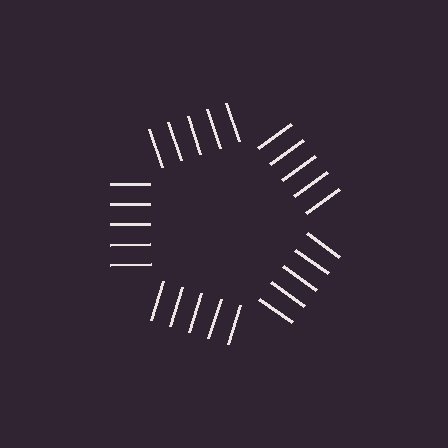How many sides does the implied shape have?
5 sides — the line-ends trace a pentagon.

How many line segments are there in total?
25 — 5 along each of the 5 edges.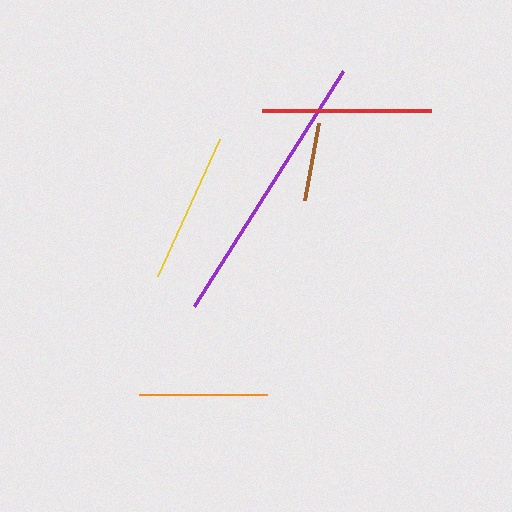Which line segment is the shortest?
The brown line is the shortest at approximately 79 pixels.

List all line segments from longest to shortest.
From longest to shortest: purple, red, yellow, orange, brown.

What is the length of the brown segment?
The brown segment is approximately 79 pixels long.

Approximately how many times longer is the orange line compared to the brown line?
The orange line is approximately 1.6 times the length of the brown line.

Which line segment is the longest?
The purple line is the longest at approximately 278 pixels.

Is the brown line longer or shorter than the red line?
The red line is longer than the brown line.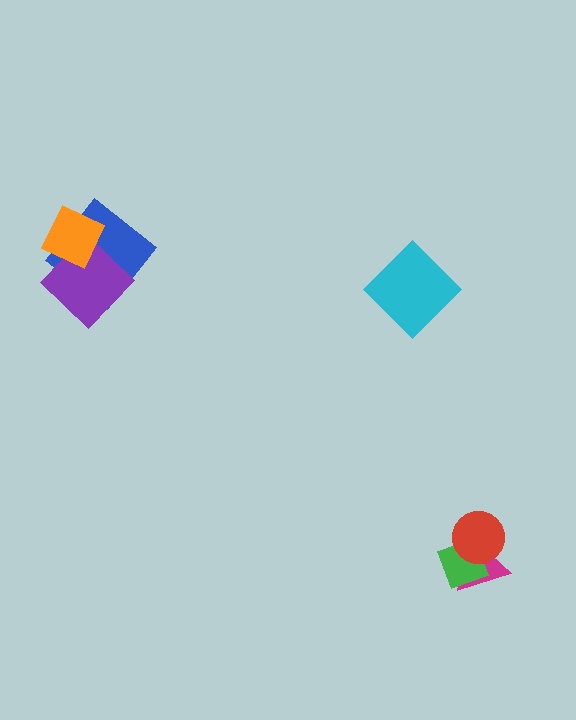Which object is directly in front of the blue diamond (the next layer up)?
The purple diamond is directly in front of the blue diamond.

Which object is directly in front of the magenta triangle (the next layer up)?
The green diamond is directly in front of the magenta triangle.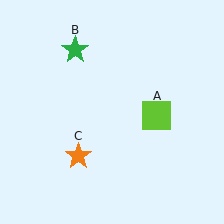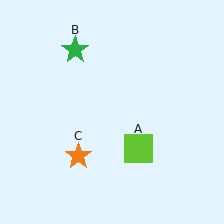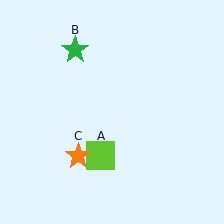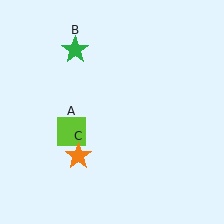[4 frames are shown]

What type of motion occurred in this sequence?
The lime square (object A) rotated clockwise around the center of the scene.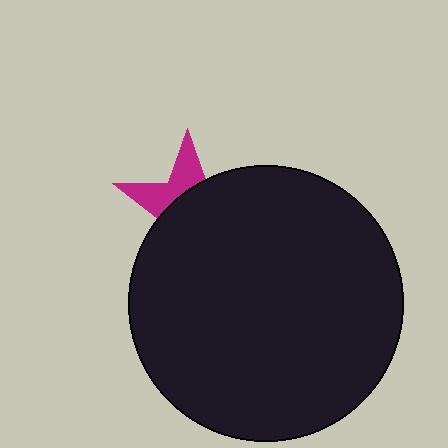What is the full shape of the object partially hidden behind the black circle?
The partially hidden object is a magenta star.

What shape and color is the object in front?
The object in front is a black circle.